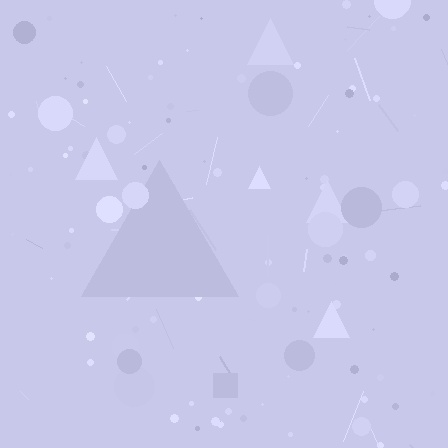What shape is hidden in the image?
A triangle is hidden in the image.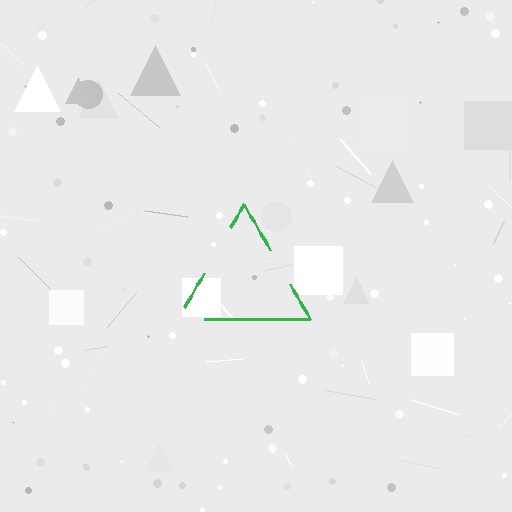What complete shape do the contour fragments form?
The contour fragments form a triangle.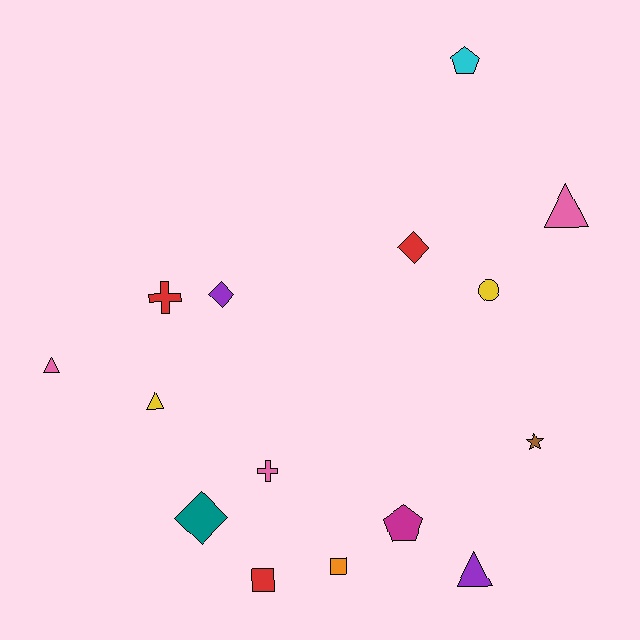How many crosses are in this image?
There are 2 crosses.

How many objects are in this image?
There are 15 objects.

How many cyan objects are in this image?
There is 1 cyan object.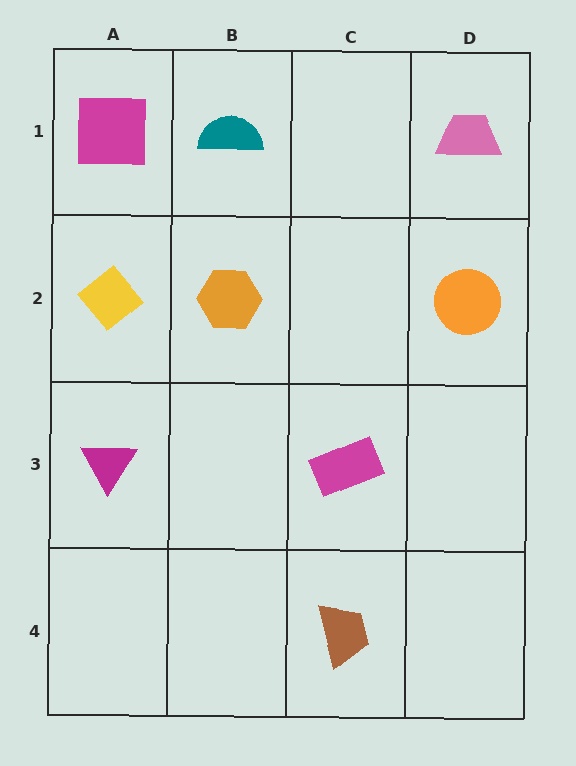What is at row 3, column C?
A magenta rectangle.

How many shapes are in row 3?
2 shapes.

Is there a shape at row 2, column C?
No, that cell is empty.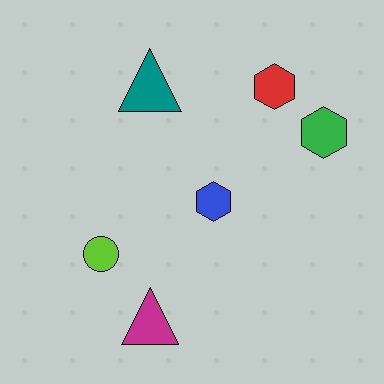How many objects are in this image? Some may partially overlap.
There are 6 objects.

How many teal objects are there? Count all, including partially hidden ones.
There is 1 teal object.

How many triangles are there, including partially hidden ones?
There are 2 triangles.